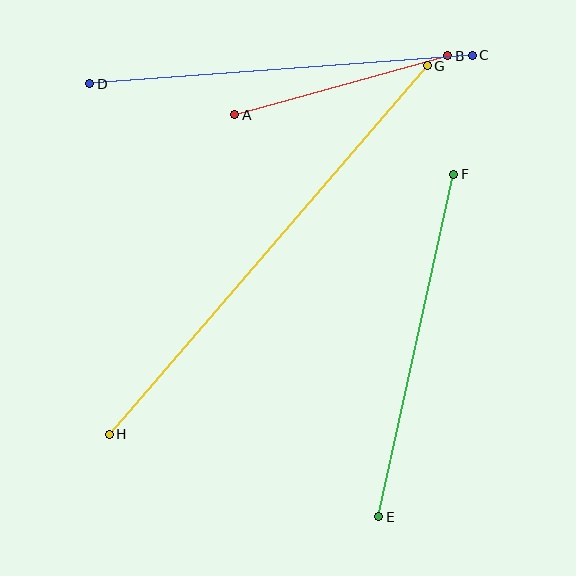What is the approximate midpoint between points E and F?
The midpoint is at approximately (416, 345) pixels.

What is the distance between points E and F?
The distance is approximately 350 pixels.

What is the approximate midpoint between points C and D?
The midpoint is at approximately (281, 69) pixels.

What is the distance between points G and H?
The distance is approximately 487 pixels.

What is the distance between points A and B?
The distance is approximately 221 pixels.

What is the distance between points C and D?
The distance is approximately 383 pixels.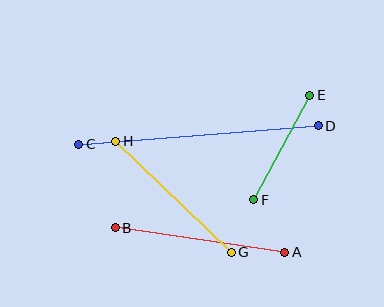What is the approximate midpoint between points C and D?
The midpoint is at approximately (198, 135) pixels.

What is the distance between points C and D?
The distance is approximately 240 pixels.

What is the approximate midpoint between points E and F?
The midpoint is at approximately (282, 147) pixels.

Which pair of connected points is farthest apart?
Points C and D are farthest apart.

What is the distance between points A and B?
The distance is approximately 171 pixels.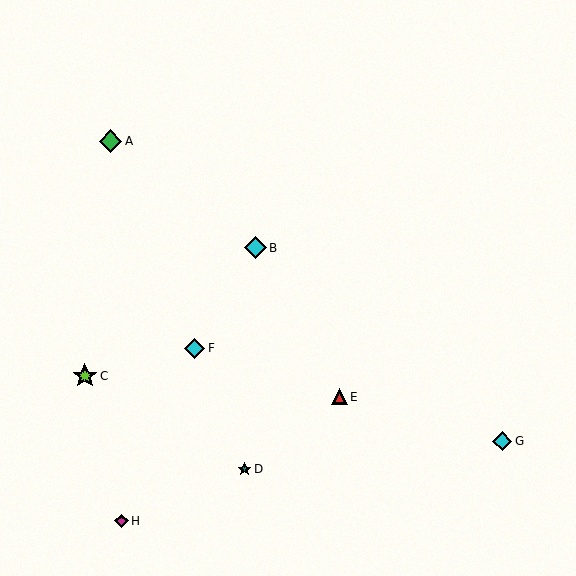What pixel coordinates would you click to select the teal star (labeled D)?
Click at (245, 469) to select the teal star D.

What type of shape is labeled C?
Shape C is a lime star.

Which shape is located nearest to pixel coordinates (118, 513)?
The magenta diamond (labeled H) at (121, 521) is nearest to that location.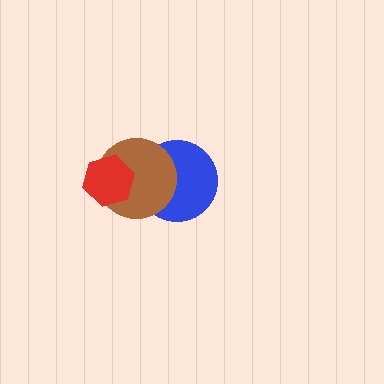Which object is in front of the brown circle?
The red hexagon is in front of the brown circle.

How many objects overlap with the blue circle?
1 object overlaps with the blue circle.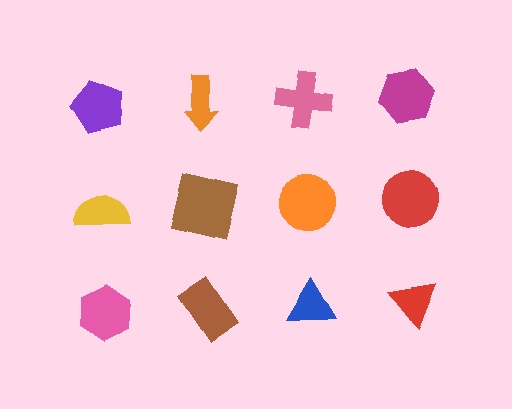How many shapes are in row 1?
4 shapes.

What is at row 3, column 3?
A blue triangle.